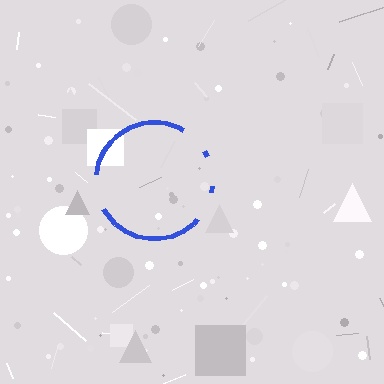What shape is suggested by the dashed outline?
The dashed outline suggests a circle.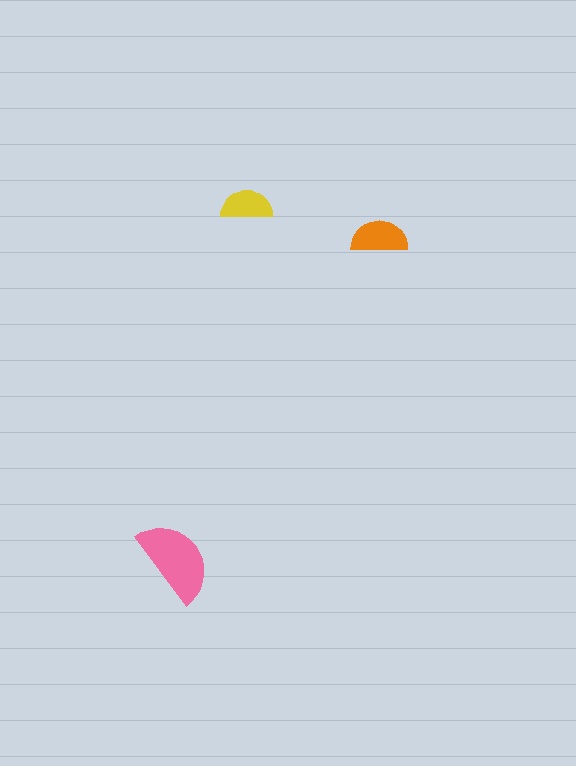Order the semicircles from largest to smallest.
the pink one, the orange one, the yellow one.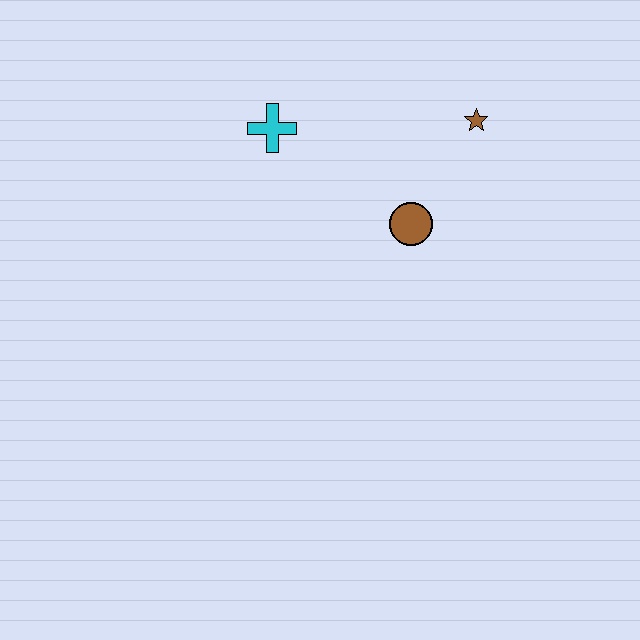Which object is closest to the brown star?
The brown circle is closest to the brown star.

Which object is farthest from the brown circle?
The cyan cross is farthest from the brown circle.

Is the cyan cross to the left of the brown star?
Yes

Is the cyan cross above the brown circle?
Yes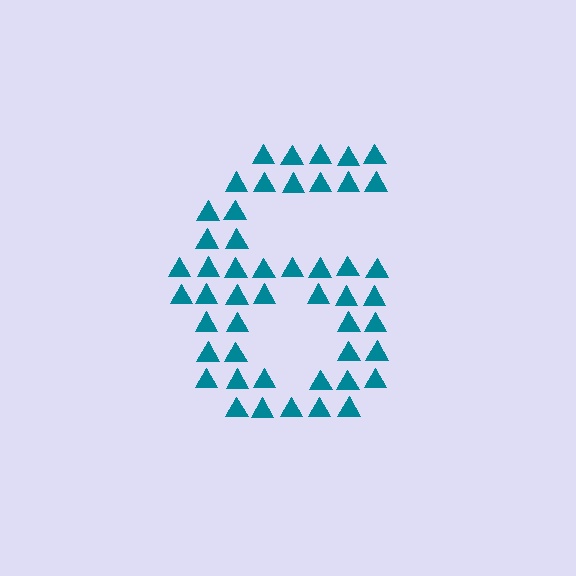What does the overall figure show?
The overall figure shows the digit 6.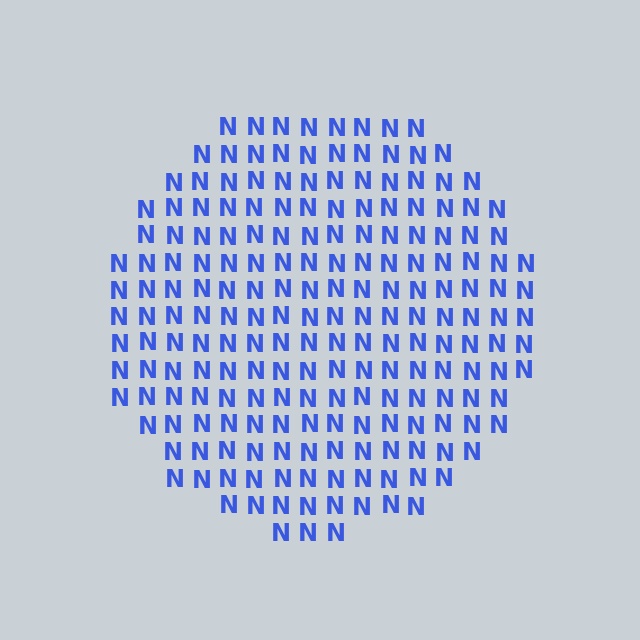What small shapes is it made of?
It is made of small letter N's.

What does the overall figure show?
The overall figure shows a circle.